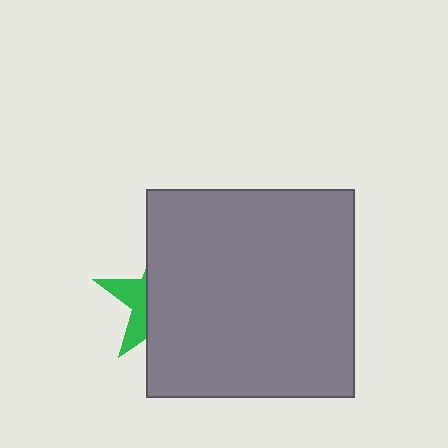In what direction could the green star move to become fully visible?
The green star could move left. That would shift it out from behind the gray square entirely.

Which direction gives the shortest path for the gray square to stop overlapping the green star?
Moving right gives the shortest separation.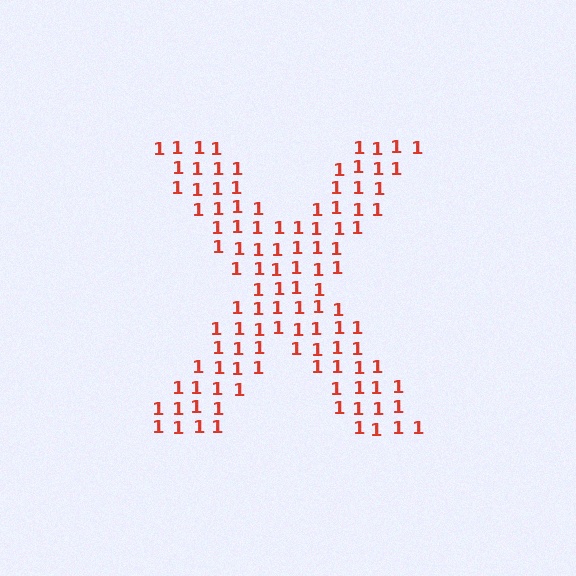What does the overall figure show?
The overall figure shows the letter X.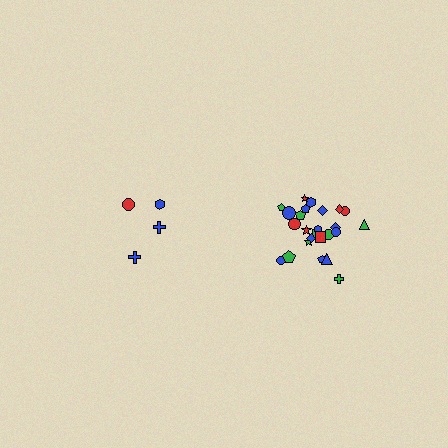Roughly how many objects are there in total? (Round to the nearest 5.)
Roughly 30 objects in total.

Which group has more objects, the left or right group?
The right group.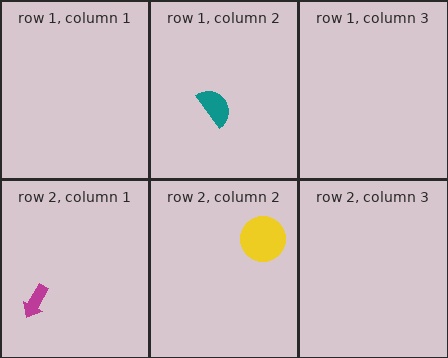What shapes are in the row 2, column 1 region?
The magenta arrow.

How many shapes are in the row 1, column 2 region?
1.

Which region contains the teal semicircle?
The row 1, column 2 region.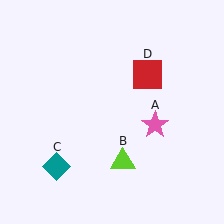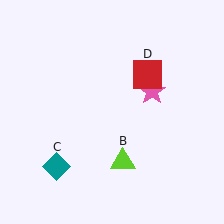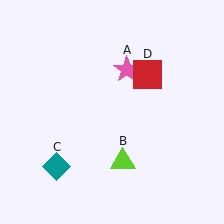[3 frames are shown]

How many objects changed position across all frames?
1 object changed position: pink star (object A).